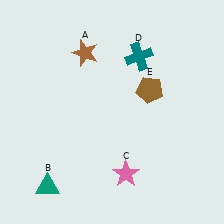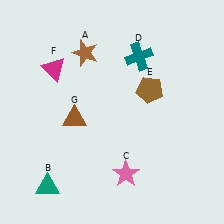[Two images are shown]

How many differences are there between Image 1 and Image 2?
There are 2 differences between the two images.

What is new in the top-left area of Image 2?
A magenta triangle (F) was added in the top-left area of Image 2.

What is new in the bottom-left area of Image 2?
A brown triangle (G) was added in the bottom-left area of Image 2.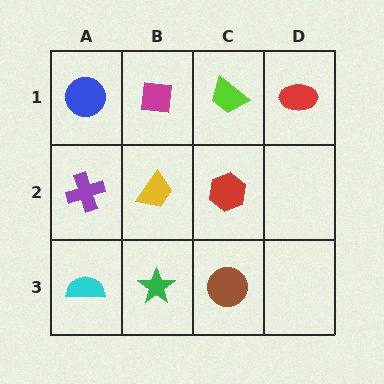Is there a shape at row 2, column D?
No, that cell is empty.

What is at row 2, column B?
A yellow trapezoid.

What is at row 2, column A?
A purple cross.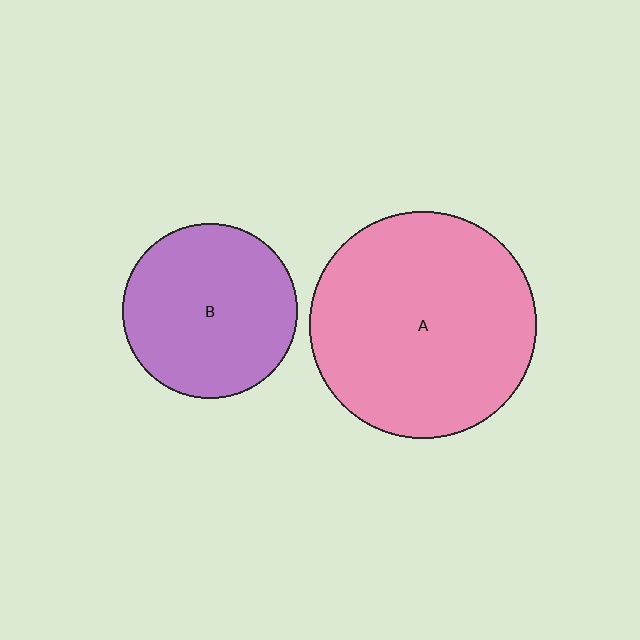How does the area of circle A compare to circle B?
Approximately 1.7 times.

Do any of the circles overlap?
No, none of the circles overlap.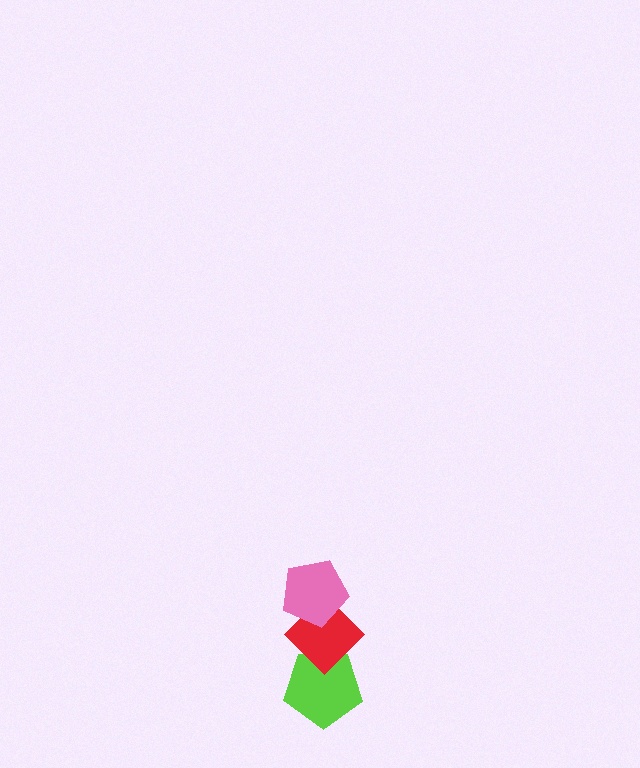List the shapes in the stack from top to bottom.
From top to bottom: the pink pentagon, the red diamond, the lime pentagon.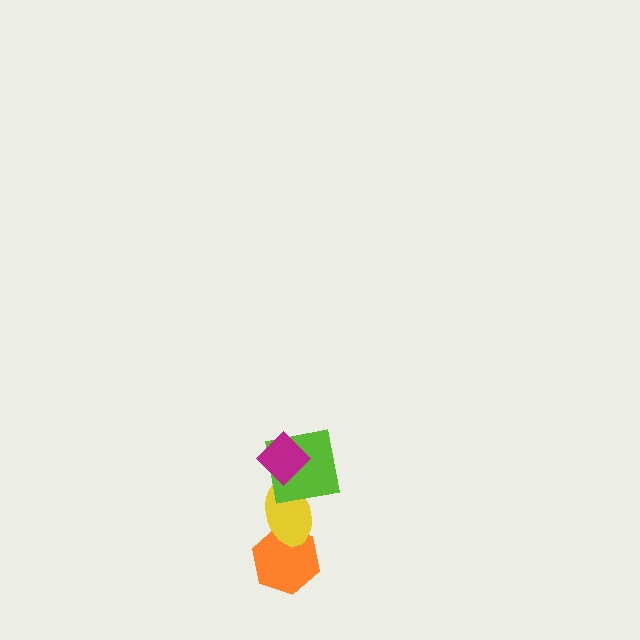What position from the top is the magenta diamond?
The magenta diamond is 1st from the top.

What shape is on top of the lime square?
The magenta diamond is on top of the lime square.